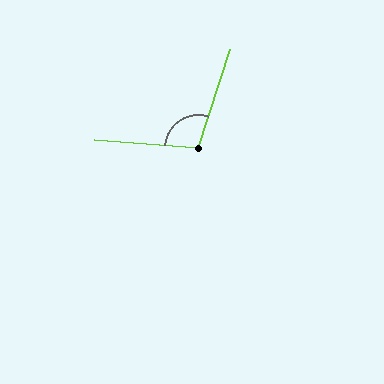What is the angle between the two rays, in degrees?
Approximately 104 degrees.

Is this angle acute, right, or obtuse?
It is obtuse.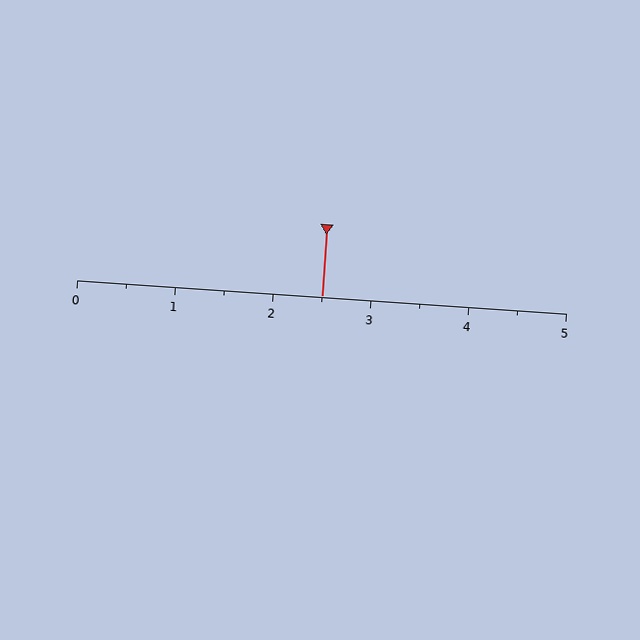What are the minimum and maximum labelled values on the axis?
The axis runs from 0 to 5.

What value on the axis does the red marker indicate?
The marker indicates approximately 2.5.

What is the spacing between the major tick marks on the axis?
The major ticks are spaced 1 apart.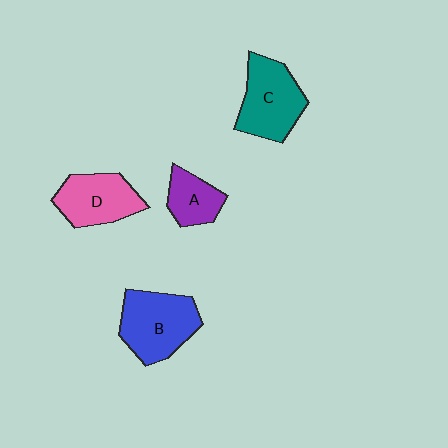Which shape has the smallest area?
Shape A (purple).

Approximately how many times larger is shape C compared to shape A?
Approximately 1.8 times.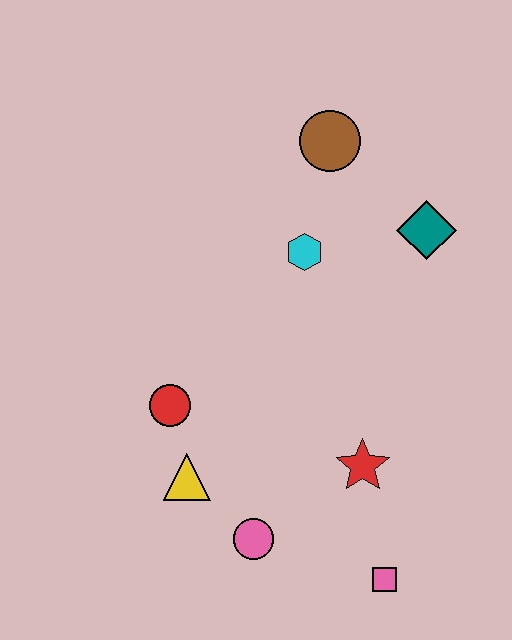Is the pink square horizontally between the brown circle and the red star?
No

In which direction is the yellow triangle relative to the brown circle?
The yellow triangle is below the brown circle.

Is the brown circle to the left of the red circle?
No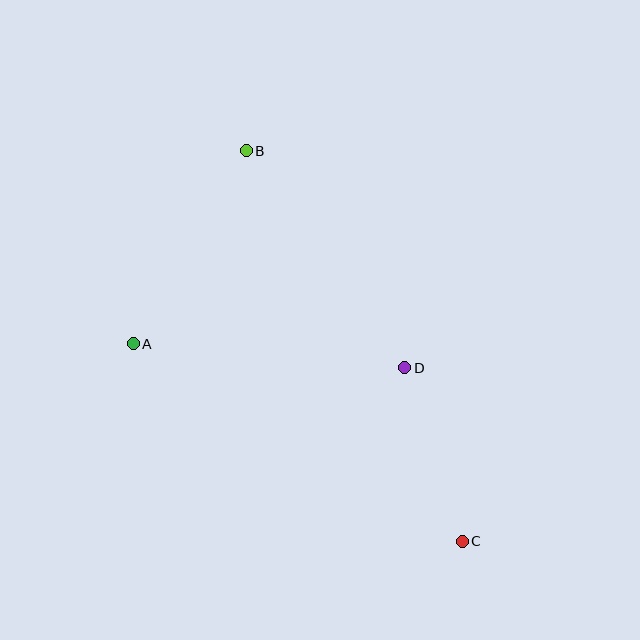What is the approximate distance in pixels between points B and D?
The distance between B and D is approximately 269 pixels.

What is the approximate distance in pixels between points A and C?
The distance between A and C is approximately 384 pixels.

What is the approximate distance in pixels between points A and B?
The distance between A and B is approximately 223 pixels.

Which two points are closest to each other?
Points C and D are closest to each other.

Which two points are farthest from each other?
Points B and C are farthest from each other.